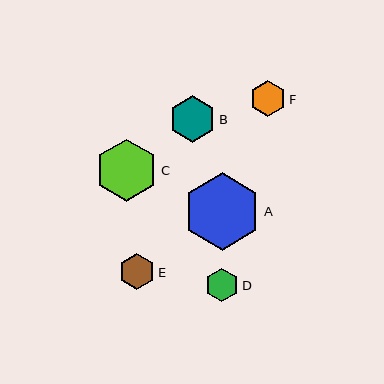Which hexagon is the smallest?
Hexagon D is the smallest with a size of approximately 33 pixels.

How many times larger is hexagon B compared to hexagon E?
Hexagon B is approximately 1.3 times the size of hexagon E.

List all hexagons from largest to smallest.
From largest to smallest: A, C, B, F, E, D.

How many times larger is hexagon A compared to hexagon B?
Hexagon A is approximately 1.7 times the size of hexagon B.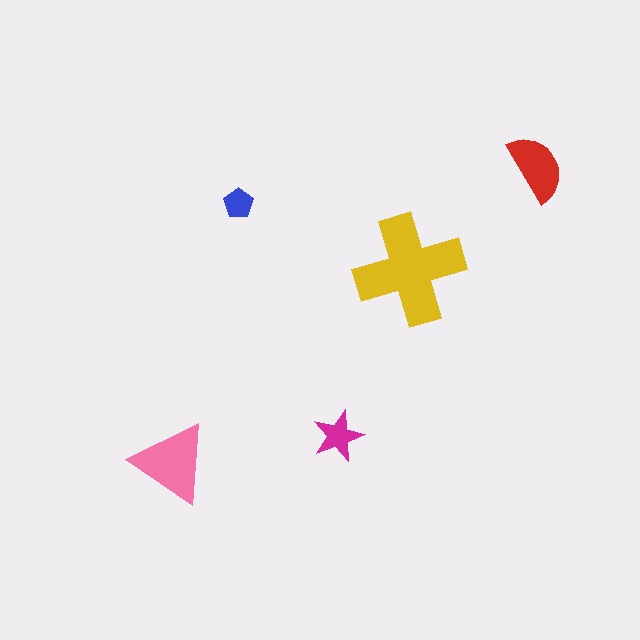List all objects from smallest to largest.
The blue pentagon, the magenta star, the red semicircle, the pink triangle, the yellow cross.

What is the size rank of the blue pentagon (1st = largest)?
5th.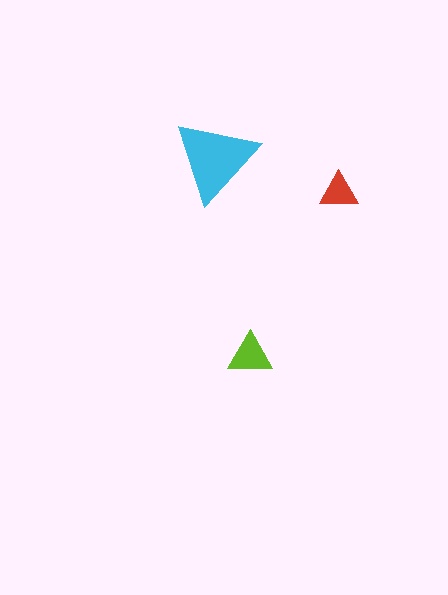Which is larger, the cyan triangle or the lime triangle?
The cyan one.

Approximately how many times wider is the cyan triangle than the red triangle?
About 2 times wider.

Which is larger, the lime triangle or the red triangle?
The lime one.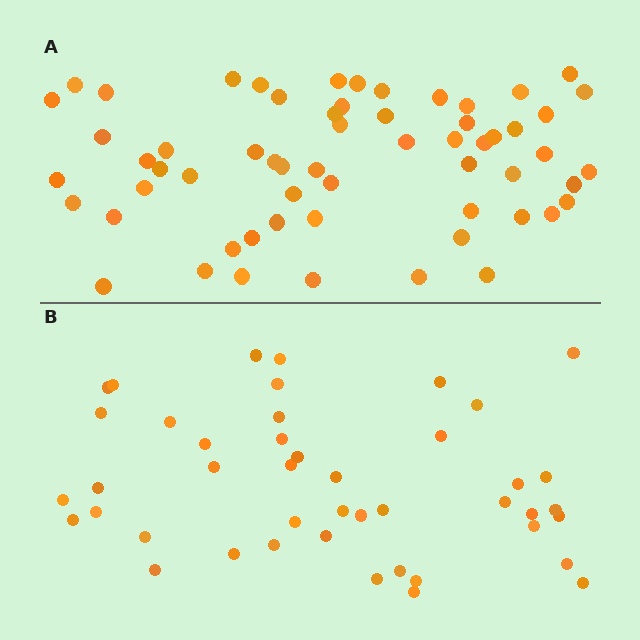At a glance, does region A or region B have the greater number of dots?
Region A (the top region) has more dots.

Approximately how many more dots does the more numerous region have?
Region A has approximately 15 more dots than region B.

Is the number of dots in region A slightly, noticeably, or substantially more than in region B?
Region A has noticeably more, but not dramatically so. The ratio is roughly 1.4 to 1.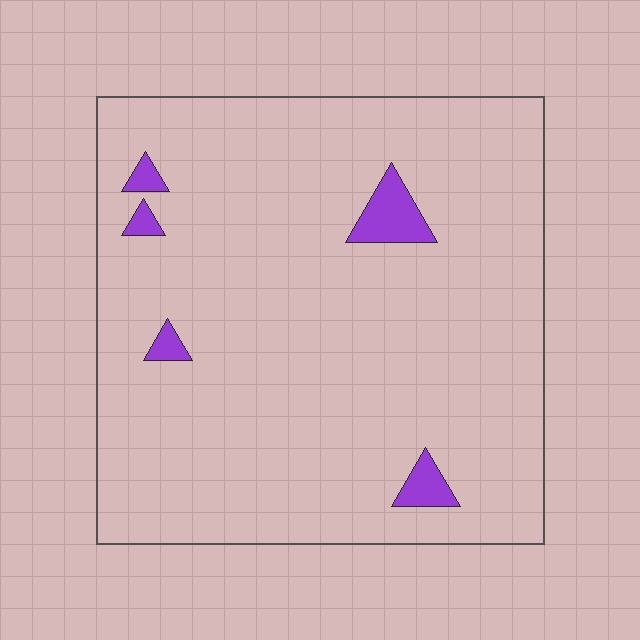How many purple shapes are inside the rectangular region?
5.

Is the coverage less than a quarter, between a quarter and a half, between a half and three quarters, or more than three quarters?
Less than a quarter.